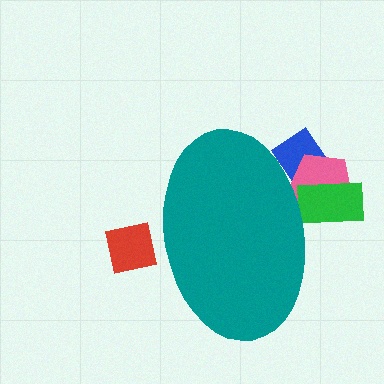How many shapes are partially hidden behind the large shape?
4 shapes are partially hidden.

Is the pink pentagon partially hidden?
Yes, the pink pentagon is partially hidden behind the teal ellipse.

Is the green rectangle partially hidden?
Yes, the green rectangle is partially hidden behind the teal ellipse.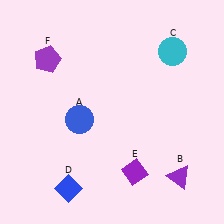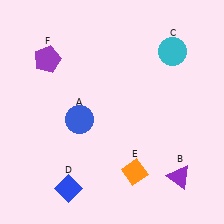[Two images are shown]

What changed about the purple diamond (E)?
In Image 1, E is purple. In Image 2, it changed to orange.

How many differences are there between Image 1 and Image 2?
There is 1 difference between the two images.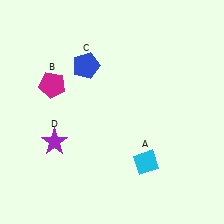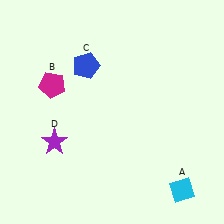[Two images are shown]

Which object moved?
The cyan diamond (A) moved right.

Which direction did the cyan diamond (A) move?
The cyan diamond (A) moved right.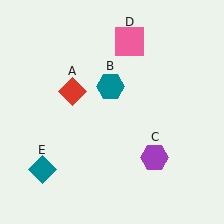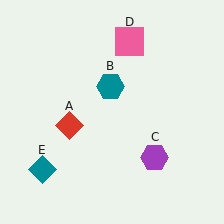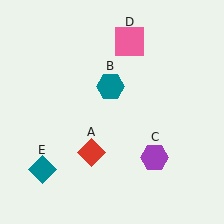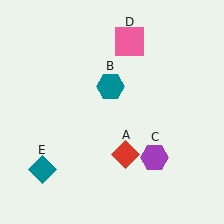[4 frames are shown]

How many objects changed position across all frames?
1 object changed position: red diamond (object A).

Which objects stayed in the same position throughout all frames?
Teal hexagon (object B) and purple hexagon (object C) and pink square (object D) and teal diamond (object E) remained stationary.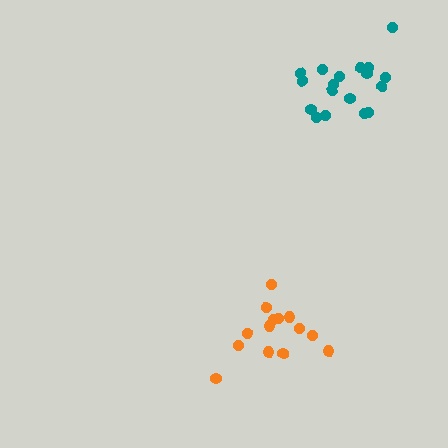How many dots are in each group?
Group 1: 18 dots, Group 2: 14 dots (32 total).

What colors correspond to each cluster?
The clusters are colored: teal, orange.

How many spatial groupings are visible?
There are 2 spatial groupings.